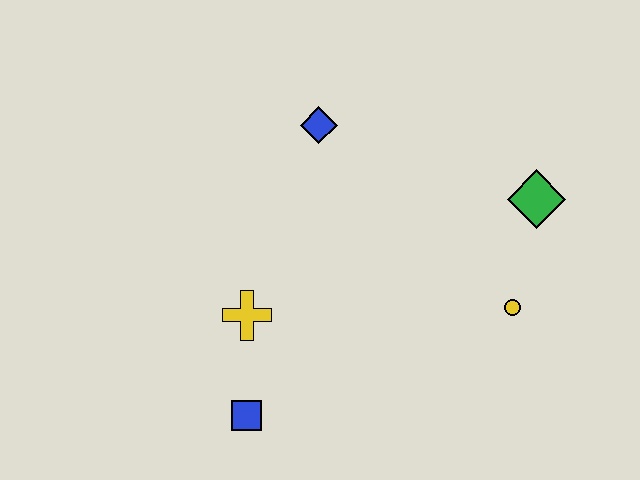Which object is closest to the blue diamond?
The yellow cross is closest to the blue diamond.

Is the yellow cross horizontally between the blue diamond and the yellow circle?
No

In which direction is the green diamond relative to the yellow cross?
The green diamond is to the right of the yellow cross.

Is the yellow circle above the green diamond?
No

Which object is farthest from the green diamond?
The blue square is farthest from the green diamond.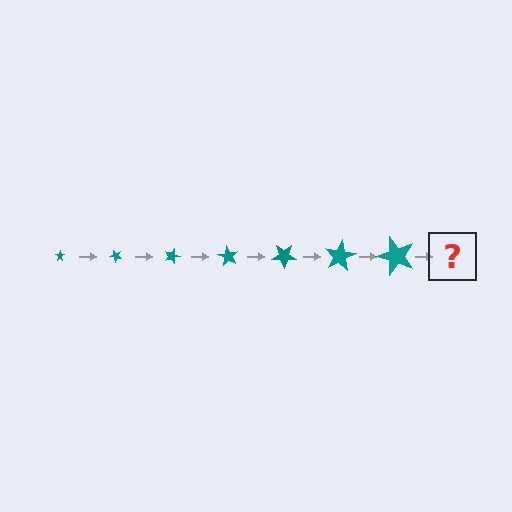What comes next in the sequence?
The next element should be a star, larger than the previous one and rotated 315 degrees from the start.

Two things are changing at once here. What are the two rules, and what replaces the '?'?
The two rules are that the star grows larger each step and it rotates 45 degrees each step. The '?' should be a star, larger than the previous one and rotated 315 degrees from the start.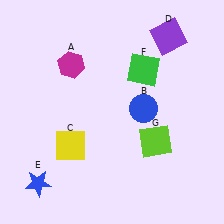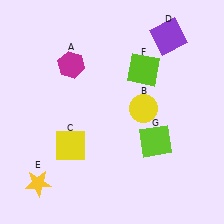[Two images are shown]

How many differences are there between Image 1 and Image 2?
There are 3 differences between the two images.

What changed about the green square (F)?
In Image 1, F is green. In Image 2, it changed to lime.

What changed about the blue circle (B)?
In Image 1, B is blue. In Image 2, it changed to yellow.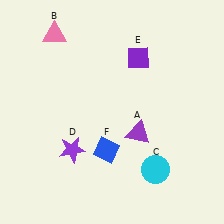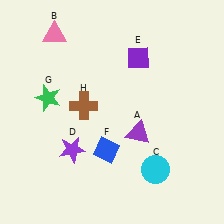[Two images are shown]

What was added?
A green star (G), a brown cross (H) were added in Image 2.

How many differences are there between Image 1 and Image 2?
There are 2 differences between the two images.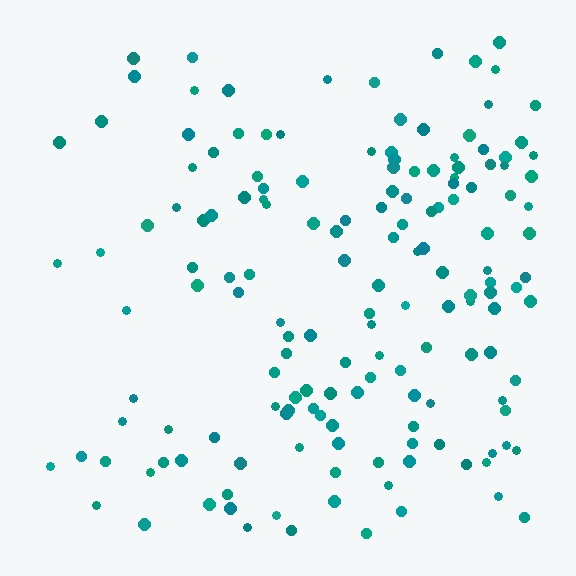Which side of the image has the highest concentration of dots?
The right.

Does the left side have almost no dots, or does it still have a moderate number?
Still a moderate number, just noticeably fewer than the right.